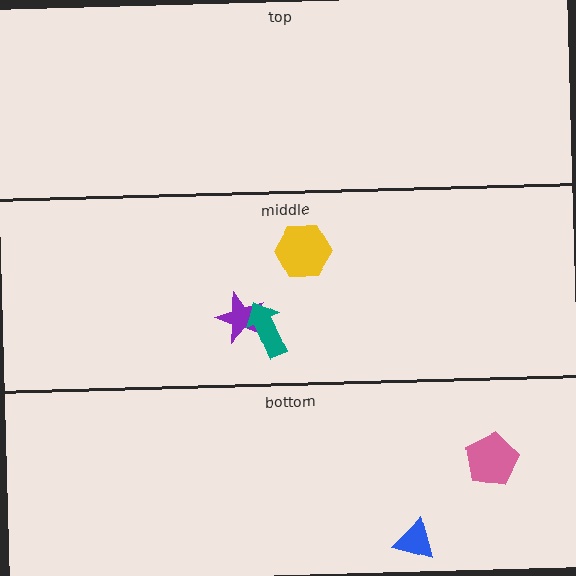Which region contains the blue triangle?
The bottom region.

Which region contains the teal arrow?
The middle region.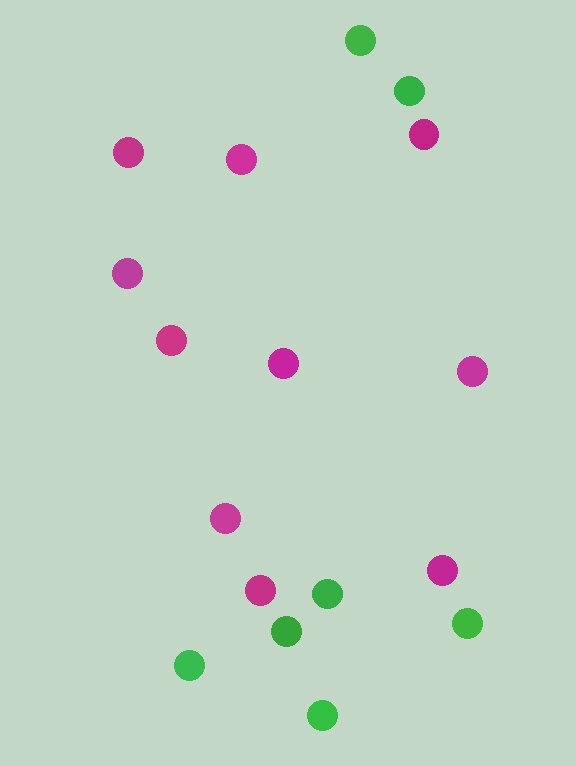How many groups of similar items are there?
There are 2 groups: one group of green circles (7) and one group of magenta circles (10).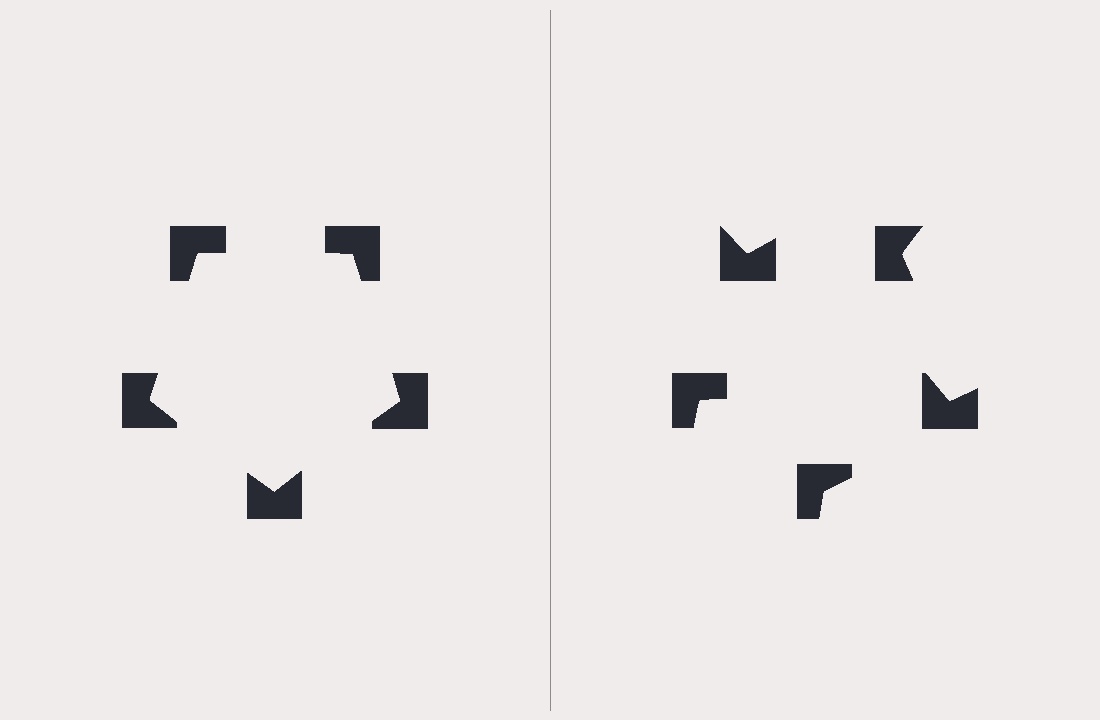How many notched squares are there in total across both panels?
10 — 5 on each side.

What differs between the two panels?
The notched squares are positioned identically on both sides; only the wedge orientations differ. On the left they align to a pentagon; on the right they are misaligned.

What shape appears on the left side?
An illusory pentagon.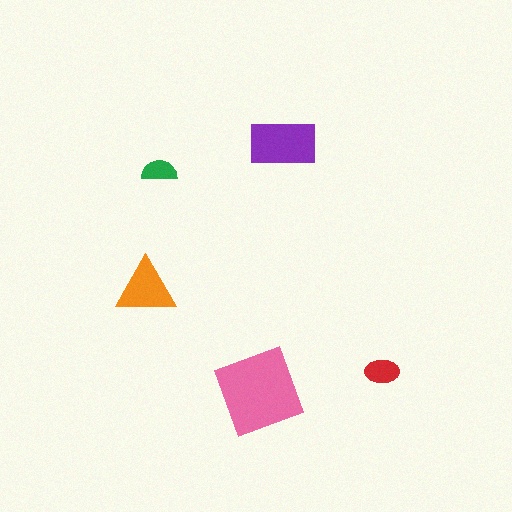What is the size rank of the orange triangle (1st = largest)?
3rd.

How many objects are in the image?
There are 5 objects in the image.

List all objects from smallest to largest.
The green semicircle, the red ellipse, the orange triangle, the purple rectangle, the pink diamond.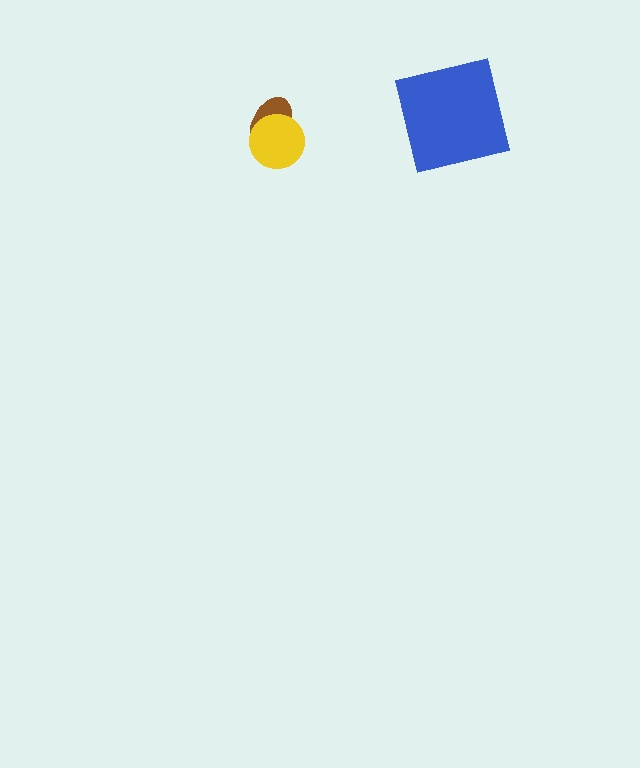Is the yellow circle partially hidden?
No, no other shape covers it.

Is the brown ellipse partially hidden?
Yes, it is partially covered by another shape.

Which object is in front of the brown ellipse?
The yellow circle is in front of the brown ellipse.